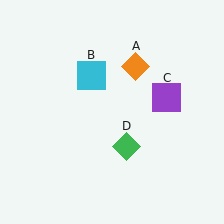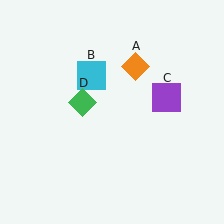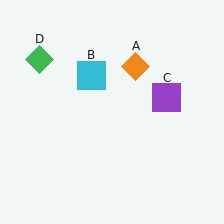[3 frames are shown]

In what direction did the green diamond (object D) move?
The green diamond (object D) moved up and to the left.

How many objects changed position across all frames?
1 object changed position: green diamond (object D).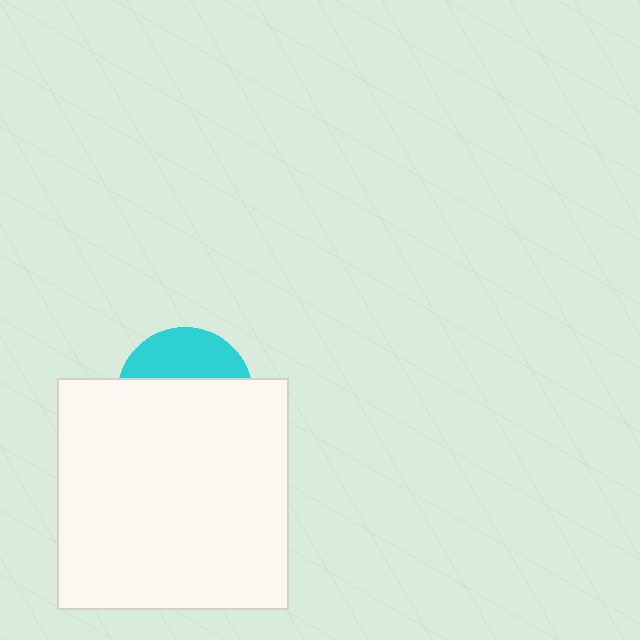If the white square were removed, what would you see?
You would see the complete cyan circle.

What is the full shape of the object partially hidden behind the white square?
The partially hidden object is a cyan circle.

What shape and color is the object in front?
The object in front is a white square.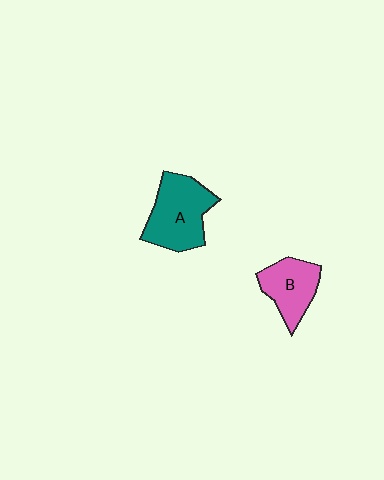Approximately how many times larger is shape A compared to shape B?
Approximately 1.4 times.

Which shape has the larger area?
Shape A (teal).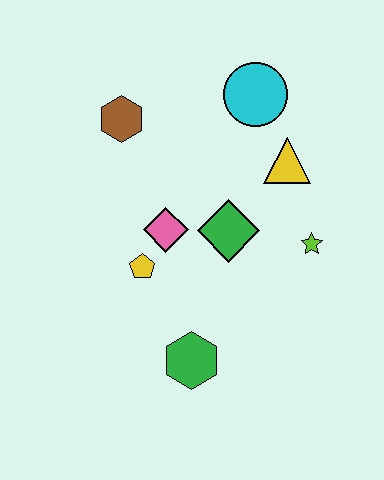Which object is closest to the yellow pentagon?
The pink diamond is closest to the yellow pentagon.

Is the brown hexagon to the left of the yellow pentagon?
Yes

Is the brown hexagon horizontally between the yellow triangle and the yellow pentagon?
No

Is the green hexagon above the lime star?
No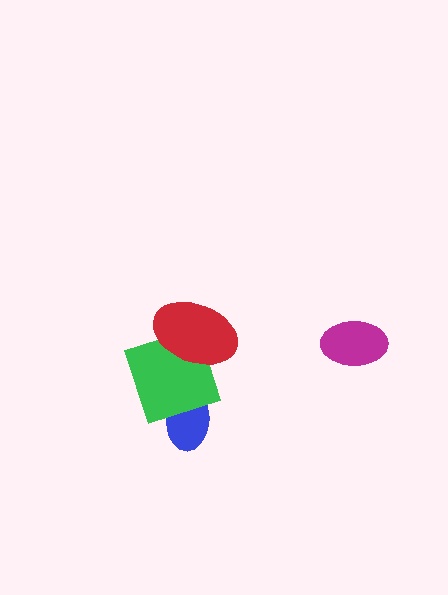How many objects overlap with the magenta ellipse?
0 objects overlap with the magenta ellipse.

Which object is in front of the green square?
The red ellipse is in front of the green square.